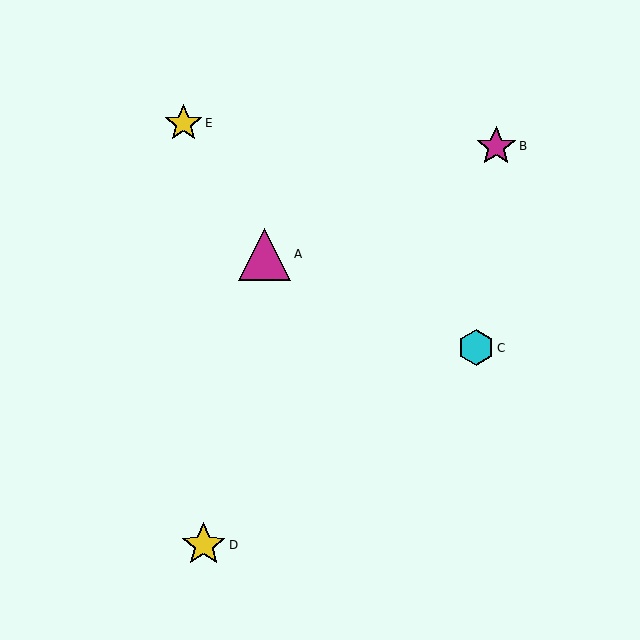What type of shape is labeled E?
Shape E is a yellow star.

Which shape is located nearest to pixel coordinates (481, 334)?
The cyan hexagon (labeled C) at (476, 348) is nearest to that location.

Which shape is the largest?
The magenta triangle (labeled A) is the largest.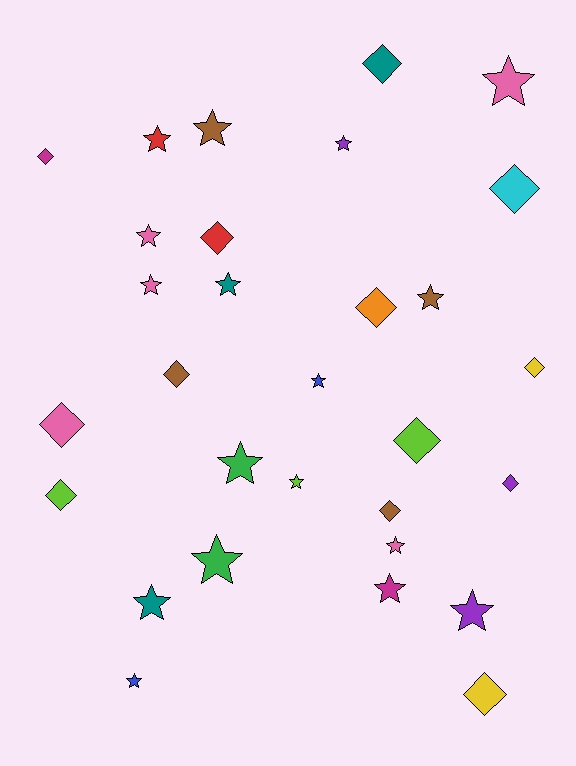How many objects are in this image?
There are 30 objects.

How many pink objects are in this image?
There are 5 pink objects.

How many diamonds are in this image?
There are 13 diamonds.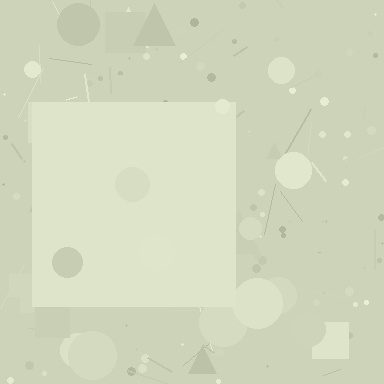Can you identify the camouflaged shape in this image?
The camouflaged shape is a square.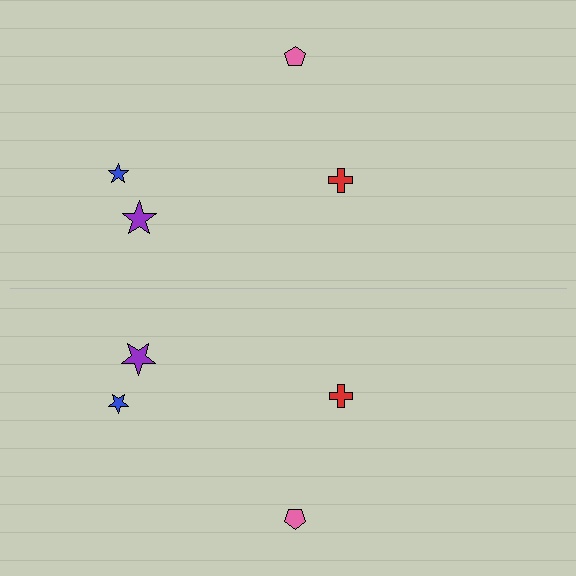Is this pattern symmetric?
Yes, this pattern has bilateral (reflection) symmetry.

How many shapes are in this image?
There are 8 shapes in this image.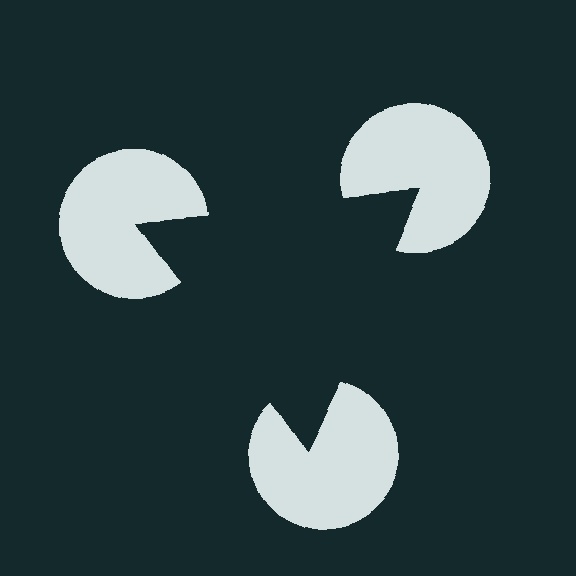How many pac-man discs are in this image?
There are 3 — one at each vertex of the illusory triangle.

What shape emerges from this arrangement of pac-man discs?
An illusory triangle — its edges are inferred from the aligned wedge cuts in the pac-man discs, not physically drawn.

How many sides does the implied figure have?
3 sides.